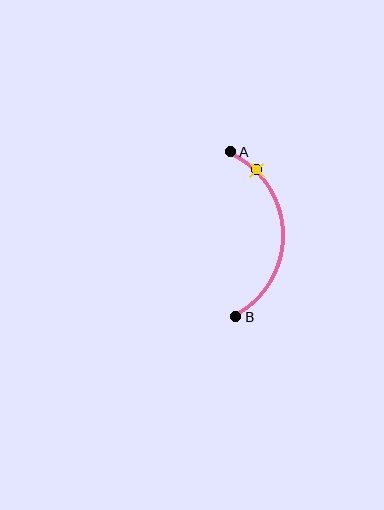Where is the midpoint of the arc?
The arc midpoint is the point on the curve farthest from the straight line joining A and B. It sits to the right of that line.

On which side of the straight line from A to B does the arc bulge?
The arc bulges to the right of the straight line connecting A and B.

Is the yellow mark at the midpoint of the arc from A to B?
No. The yellow mark lies on the arc but is closer to endpoint A. The arc midpoint would be at the point on the curve equidistant along the arc from both A and B.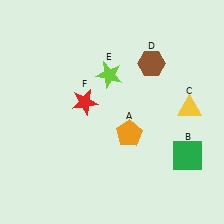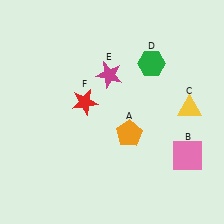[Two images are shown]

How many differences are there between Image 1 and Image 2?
There are 3 differences between the two images.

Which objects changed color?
B changed from green to pink. D changed from brown to green. E changed from lime to magenta.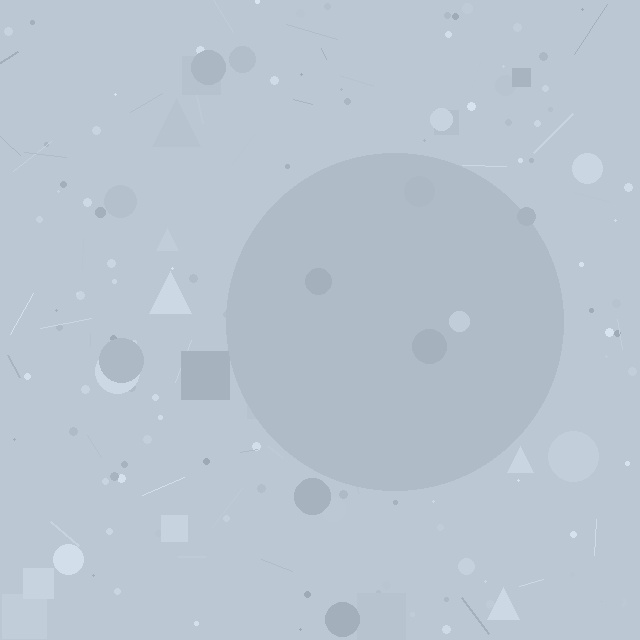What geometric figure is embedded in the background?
A circle is embedded in the background.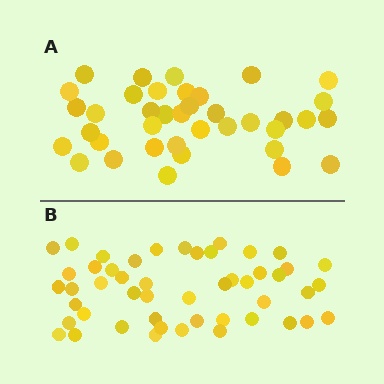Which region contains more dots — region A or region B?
Region B (the bottom region) has more dots.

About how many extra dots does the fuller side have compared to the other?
Region B has roughly 12 or so more dots than region A.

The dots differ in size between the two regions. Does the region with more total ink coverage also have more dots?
No. Region A has more total ink coverage because its dots are larger, but region B actually contains more individual dots. Total area can be misleading — the number of items is what matters here.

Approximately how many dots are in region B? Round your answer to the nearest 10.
About 50 dots. (The exact count is 49, which rounds to 50.)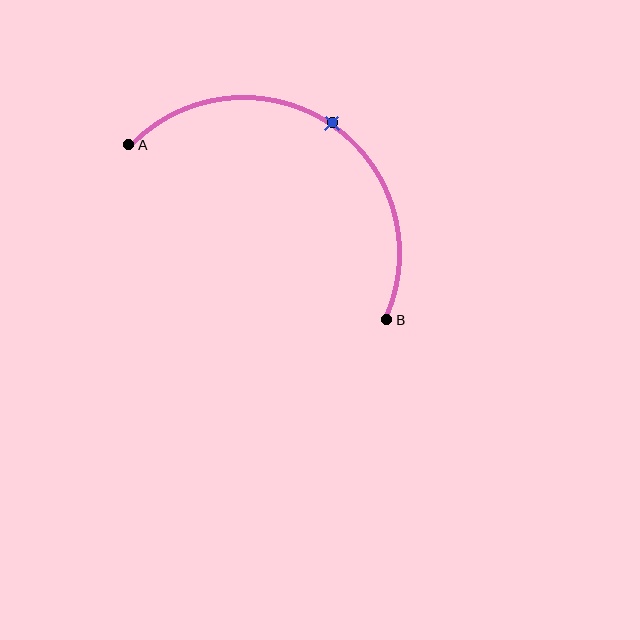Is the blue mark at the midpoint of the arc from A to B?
Yes. The blue mark lies on the arc at equal arc-length from both A and B — it is the arc midpoint.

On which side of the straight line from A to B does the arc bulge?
The arc bulges above and to the right of the straight line connecting A and B.